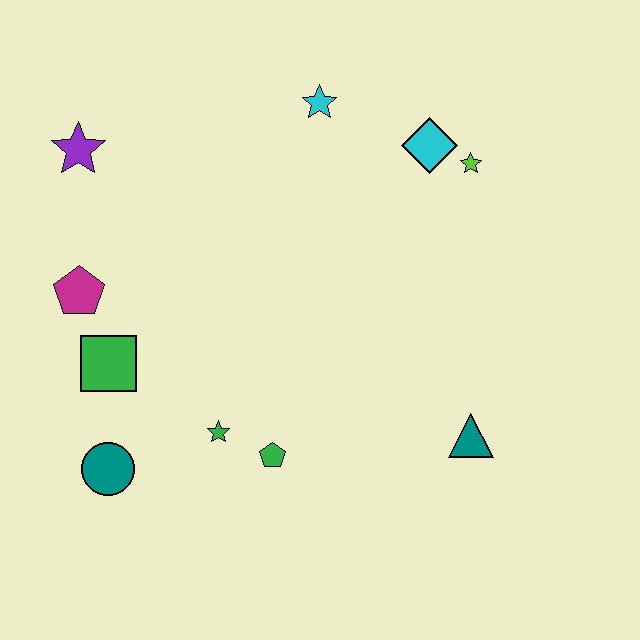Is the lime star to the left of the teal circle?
No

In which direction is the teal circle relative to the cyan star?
The teal circle is below the cyan star.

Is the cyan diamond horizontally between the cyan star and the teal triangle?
Yes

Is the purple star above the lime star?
Yes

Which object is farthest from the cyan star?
The teal circle is farthest from the cyan star.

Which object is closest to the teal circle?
The green square is closest to the teal circle.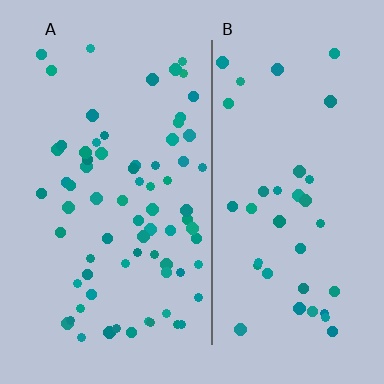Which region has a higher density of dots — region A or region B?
A (the left).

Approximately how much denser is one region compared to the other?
Approximately 1.9× — region A over region B.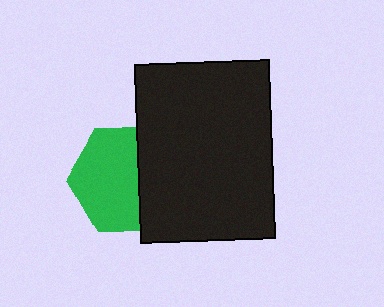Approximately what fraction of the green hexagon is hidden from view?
Roughly 37% of the green hexagon is hidden behind the black rectangle.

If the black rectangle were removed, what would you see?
You would see the complete green hexagon.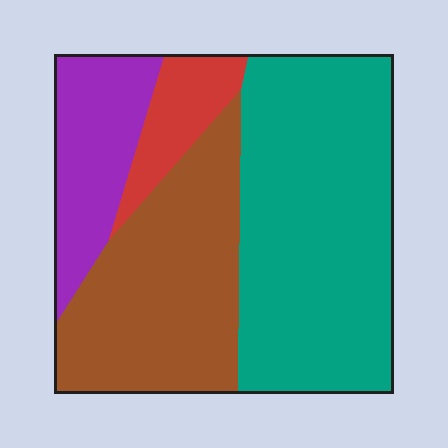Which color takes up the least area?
Red, at roughly 10%.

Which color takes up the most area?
Teal, at roughly 45%.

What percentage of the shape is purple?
Purple covers about 15% of the shape.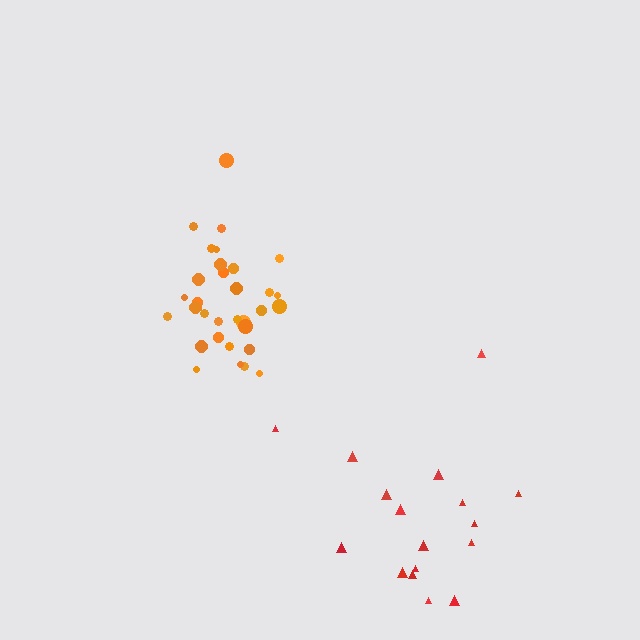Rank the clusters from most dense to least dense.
orange, red.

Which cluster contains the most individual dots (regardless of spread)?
Orange (32).